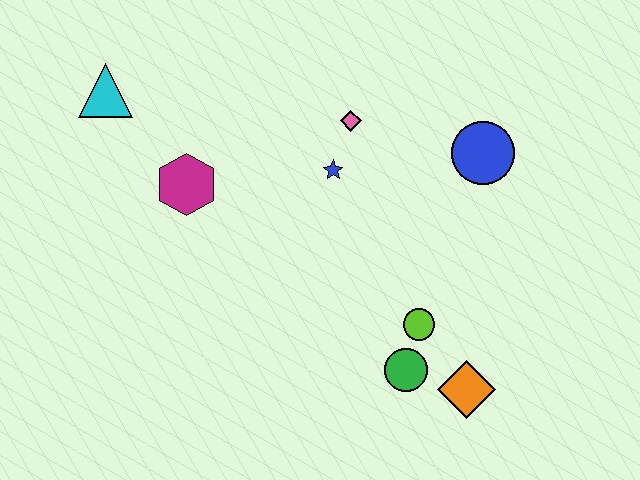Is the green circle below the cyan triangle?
Yes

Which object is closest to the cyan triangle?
The magenta hexagon is closest to the cyan triangle.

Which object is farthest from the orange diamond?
The cyan triangle is farthest from the orange diamond.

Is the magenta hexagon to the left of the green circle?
Yes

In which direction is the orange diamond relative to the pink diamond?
The orange diamond is below the pink diamond.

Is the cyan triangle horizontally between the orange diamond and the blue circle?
No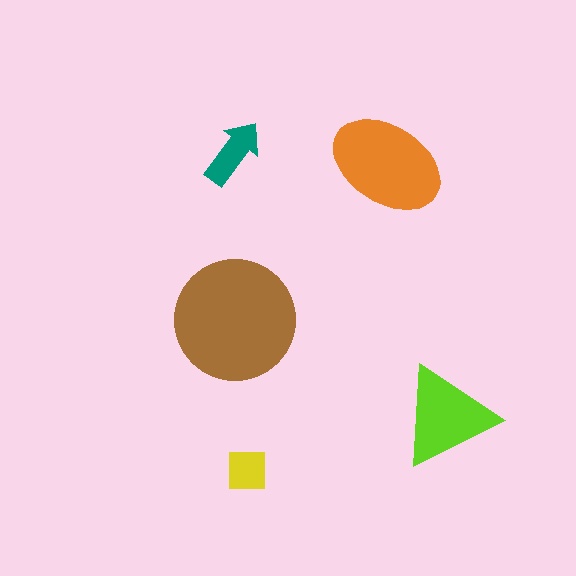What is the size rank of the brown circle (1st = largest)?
1st.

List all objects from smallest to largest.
The yellow square, the teal arrow, the lime triangle, the orange ellipse, the brown circle.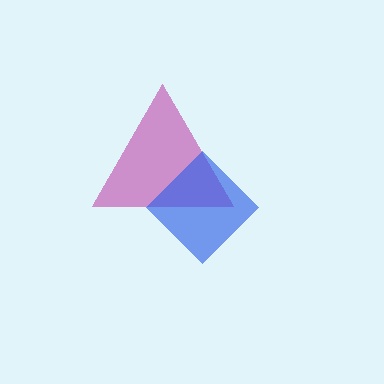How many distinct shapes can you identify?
There are 2 distinct shapes: a magenta triangle, a blue diamond.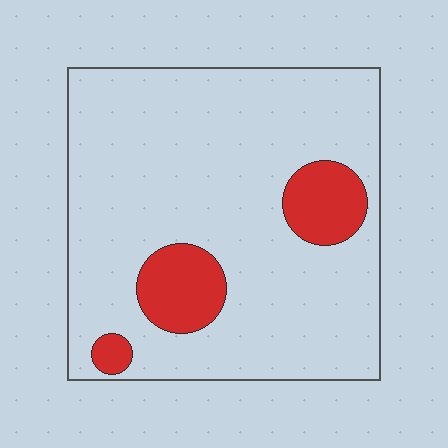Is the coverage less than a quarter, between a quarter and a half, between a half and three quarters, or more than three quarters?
Less than a quarter.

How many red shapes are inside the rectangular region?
3.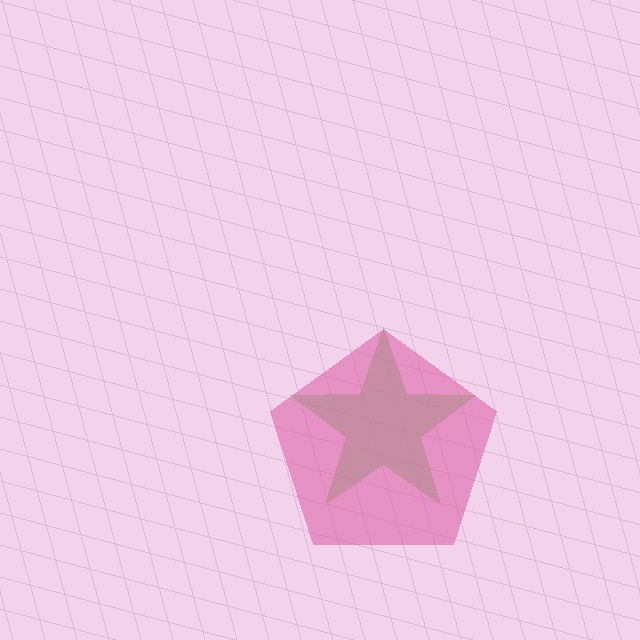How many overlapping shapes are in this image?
There are 2 overlapping shapes in the image.